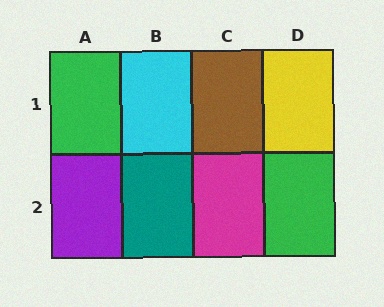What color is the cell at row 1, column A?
Green.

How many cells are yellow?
1 cell is yellow.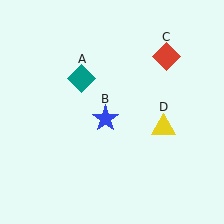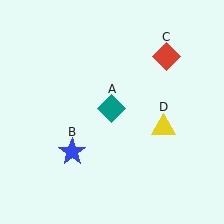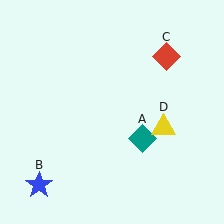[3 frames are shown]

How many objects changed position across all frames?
2 objects changed position: teal diamond (object A), blue star (object B).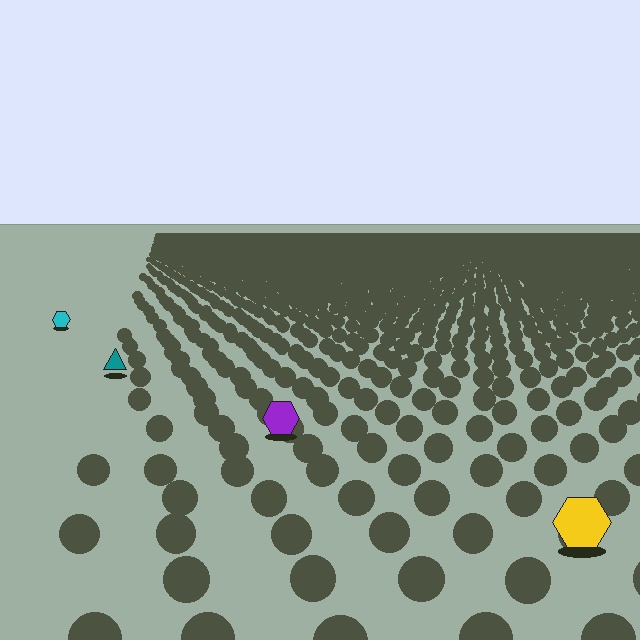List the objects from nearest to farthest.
From nearest to farthest: the yellow hexagon, the purple hexagon, the teal triangle, the cyan hexagon.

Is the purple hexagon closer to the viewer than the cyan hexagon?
Yes. The purple hexagon is closer — you can tell from the texture gradient: the ground texture is coarser near it.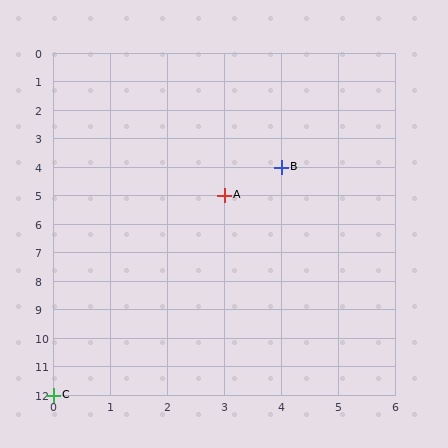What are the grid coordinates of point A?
Point A is at grid coordinates (3, 5).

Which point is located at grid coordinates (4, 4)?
Point B is at (4, 4).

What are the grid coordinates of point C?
Point C is at grid coordinates (0, 12).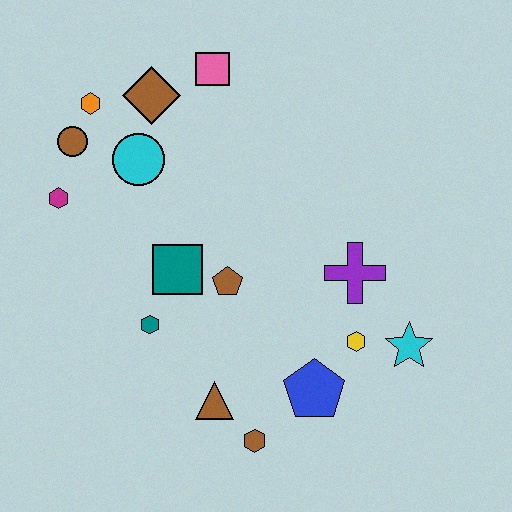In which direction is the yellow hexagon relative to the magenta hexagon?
The yellow hexagon is to the right of the magenta hexagon.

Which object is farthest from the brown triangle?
The pink square is farthest from the brown triangle.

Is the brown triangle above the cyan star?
No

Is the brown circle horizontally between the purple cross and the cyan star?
No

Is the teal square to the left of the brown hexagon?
Yes